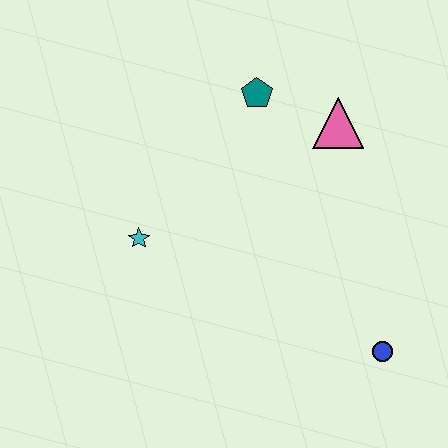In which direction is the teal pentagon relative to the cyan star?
The teal pentagon is above the cyan star.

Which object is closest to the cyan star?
The teal pentagon is closest to the cyan star.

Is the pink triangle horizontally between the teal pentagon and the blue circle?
Yes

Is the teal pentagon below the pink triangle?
No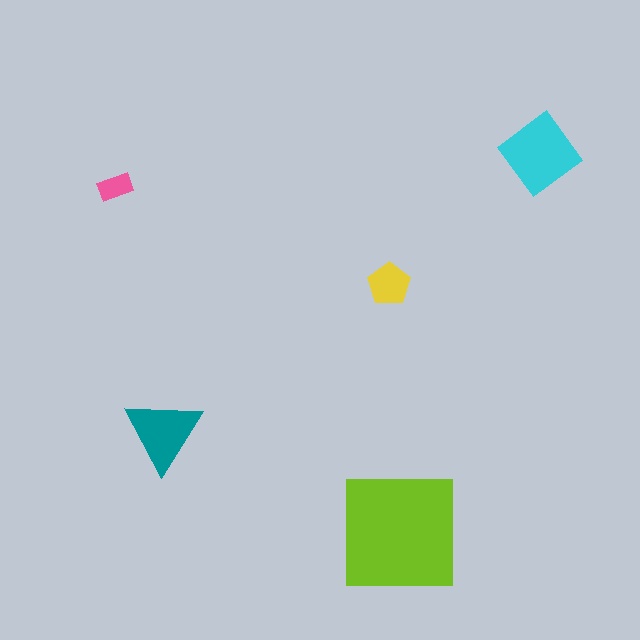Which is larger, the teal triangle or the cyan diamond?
The cyan diamond.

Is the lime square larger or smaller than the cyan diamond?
Larger.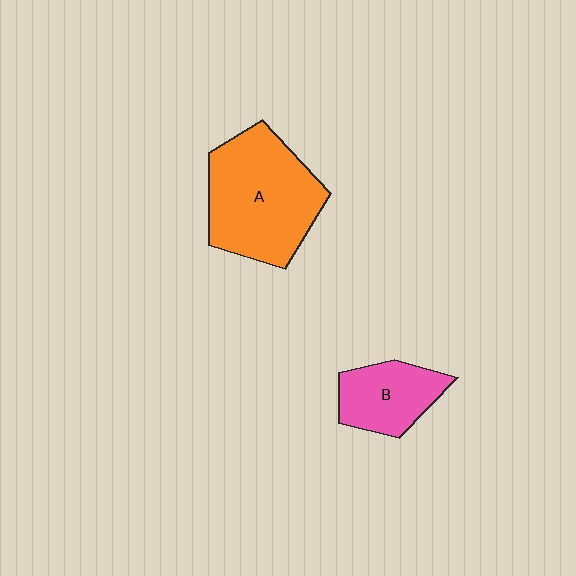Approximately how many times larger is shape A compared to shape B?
Approximately 2.0 times.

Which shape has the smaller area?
Shape B (pink).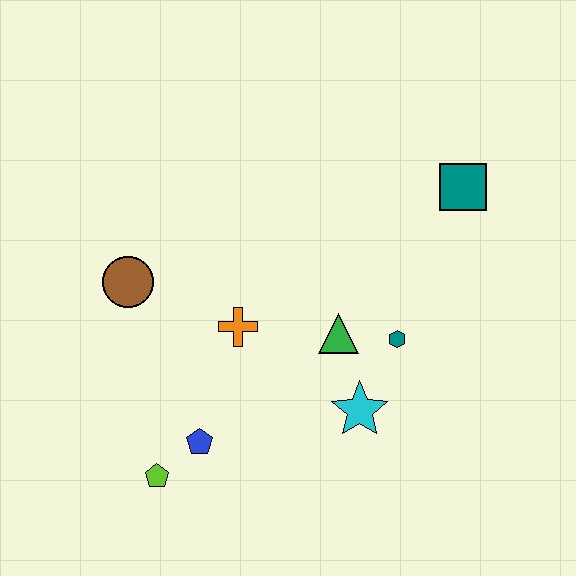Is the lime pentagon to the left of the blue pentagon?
Yes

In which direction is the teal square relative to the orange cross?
The teal square is to the right of the orange cross.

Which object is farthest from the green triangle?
The lime pentagon is farthest from the green triangle.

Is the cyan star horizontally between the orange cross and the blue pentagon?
No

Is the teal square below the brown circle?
No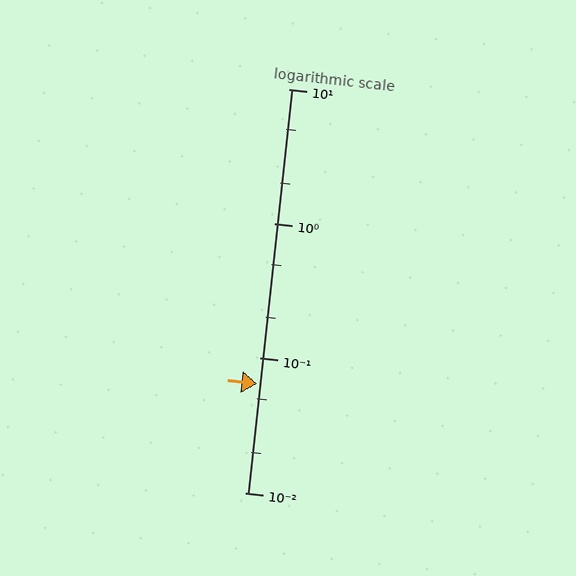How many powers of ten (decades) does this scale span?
The scale spans 3 decades, from 0.01 to 10.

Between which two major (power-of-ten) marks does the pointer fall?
The pointer is between 0.01 and 0.1.